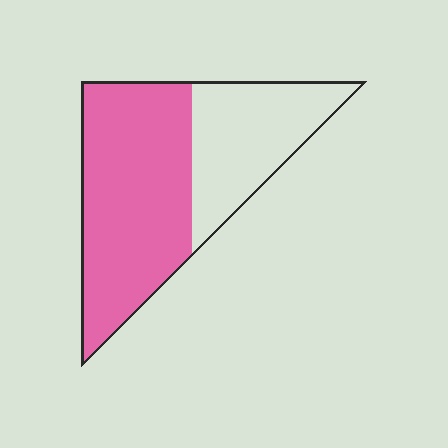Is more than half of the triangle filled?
Yes.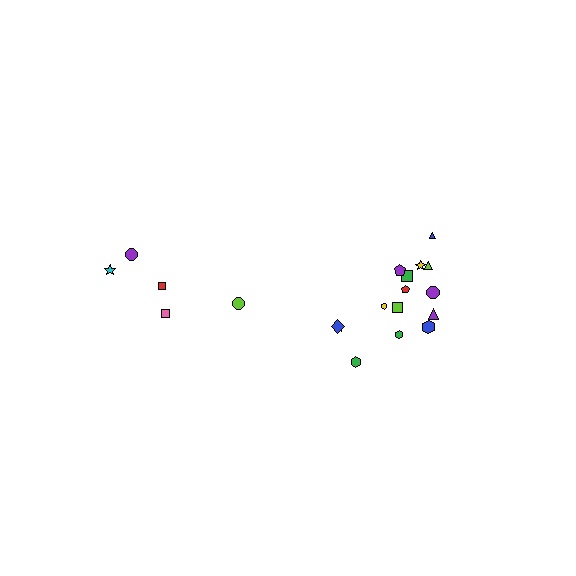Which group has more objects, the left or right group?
The right group.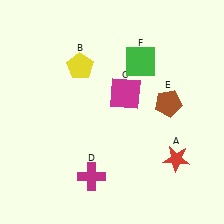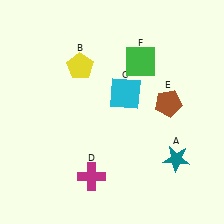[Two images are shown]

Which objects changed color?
A changed from red to teal. C changed from magenta to cyan.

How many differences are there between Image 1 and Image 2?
There are 2 differences between the two images.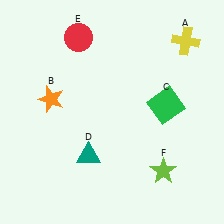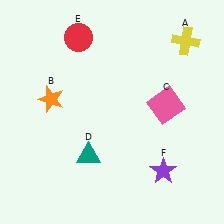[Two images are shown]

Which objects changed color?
C changed from green to pink. F changed from lime to purple.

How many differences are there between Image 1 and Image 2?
There are 2 differences between the two images.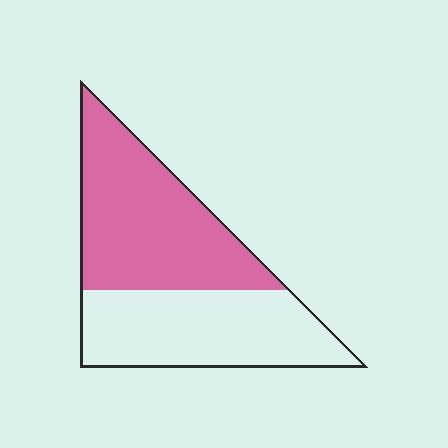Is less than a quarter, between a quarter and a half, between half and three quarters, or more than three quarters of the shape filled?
Between half and three quarters.